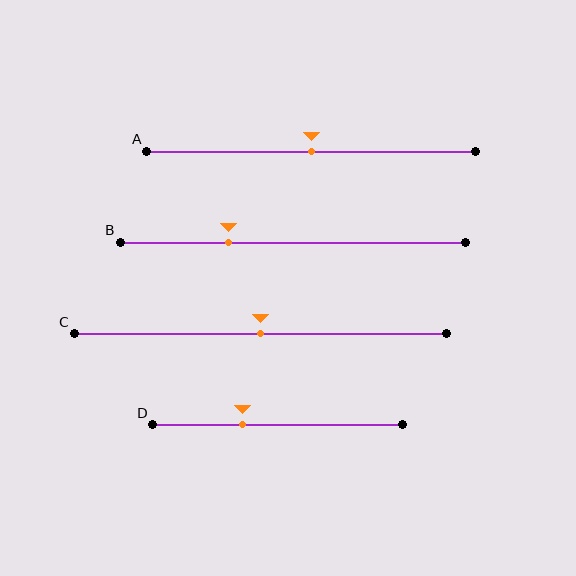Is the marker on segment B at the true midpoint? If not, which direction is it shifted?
No, the marker on segment B is shifted to the left by about 19% of the segment length.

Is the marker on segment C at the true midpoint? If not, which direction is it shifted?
Yes, the marker on segment C is at the true midpoint.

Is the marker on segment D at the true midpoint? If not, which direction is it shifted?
No, the marker on segment D is shifted to the left by about 14% of the segment length.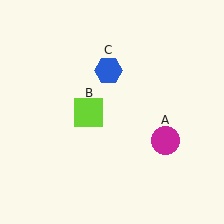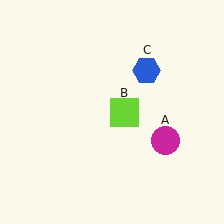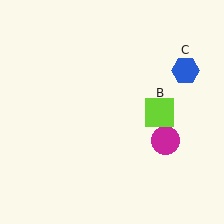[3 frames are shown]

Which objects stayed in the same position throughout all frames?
Magenta circle (object A) remained stationary.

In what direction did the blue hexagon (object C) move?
The blue hexagon (object C) moved right.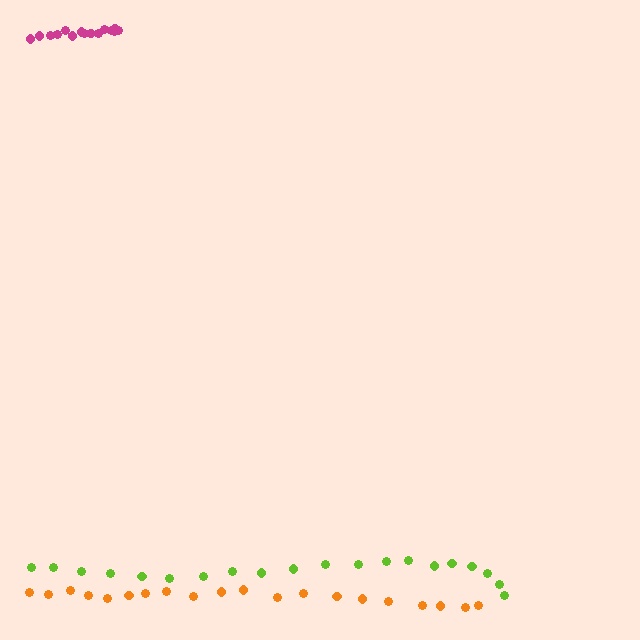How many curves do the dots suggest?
There are 3 distinct paths.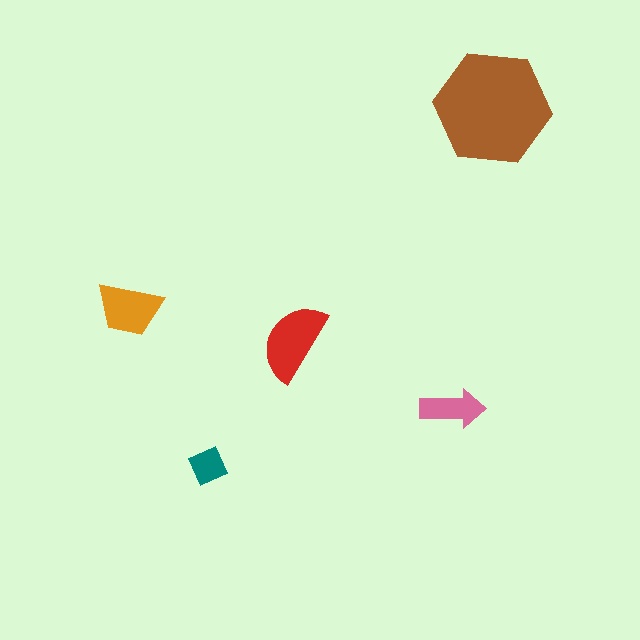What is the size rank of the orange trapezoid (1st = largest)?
3rd.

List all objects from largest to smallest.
The brown hexagon, the red semicircle, the orange trapezoid, the pink arrow, the teal square.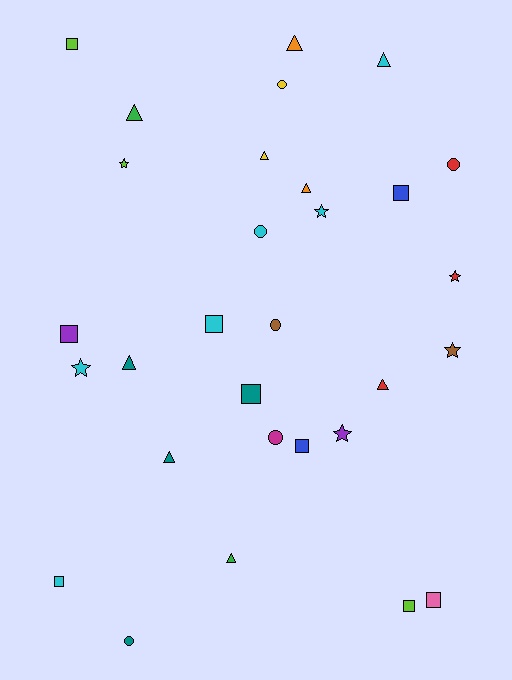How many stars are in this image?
There are 6 stars.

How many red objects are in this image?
There are 3 red objects.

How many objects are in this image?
There are 30 objects.